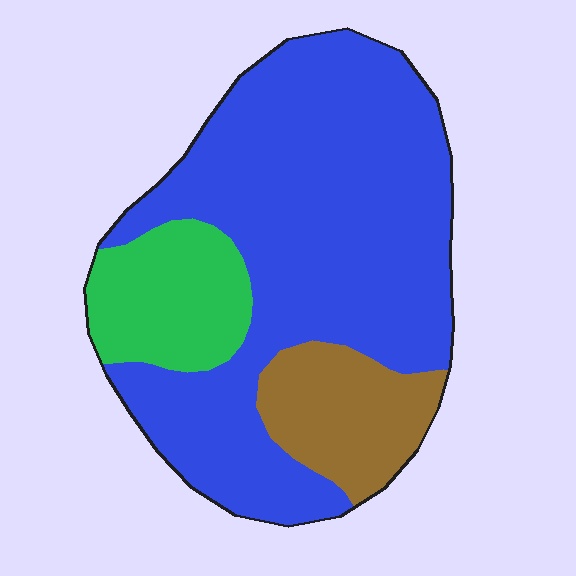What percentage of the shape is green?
Green covers about 15% of the shape.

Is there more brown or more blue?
Blue.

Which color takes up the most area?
Blue, at roughly 70%.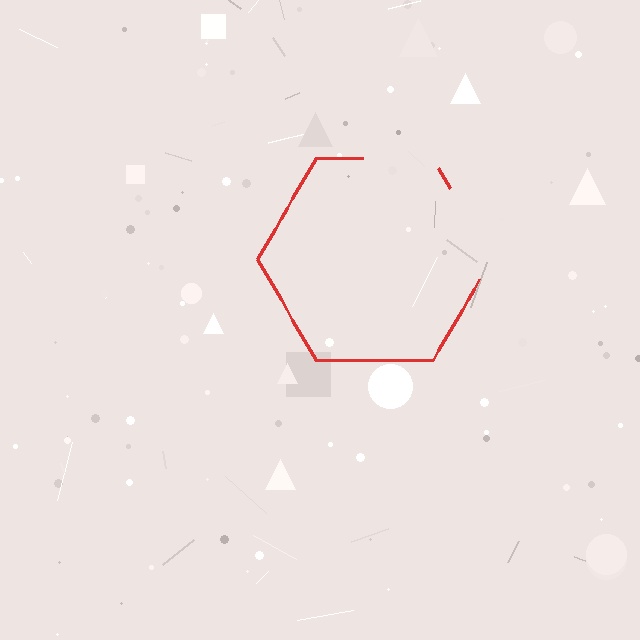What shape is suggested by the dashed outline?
The dashed outline suggests a hexagon.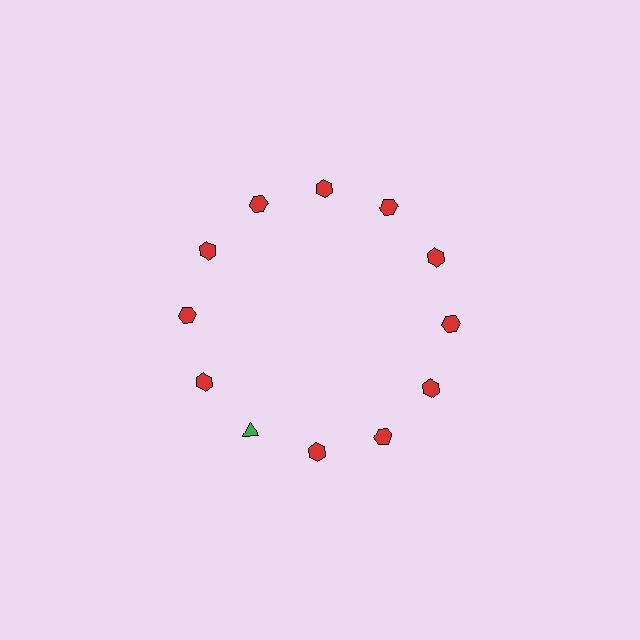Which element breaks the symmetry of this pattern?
The green triangle at roughly the 7 o'clock position breaks the symmetry. All other shapes are red hexagons.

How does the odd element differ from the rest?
It differs in both color (green instead of red) and shape (triangle instead of hexagon).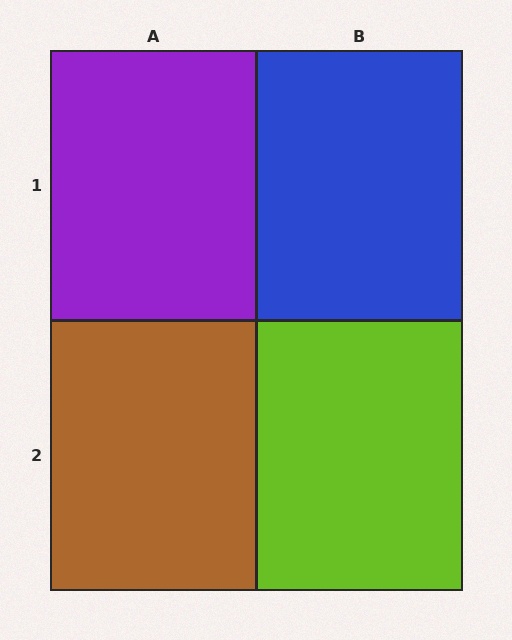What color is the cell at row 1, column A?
Purple.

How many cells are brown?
1 cell is brown.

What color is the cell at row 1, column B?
Blue.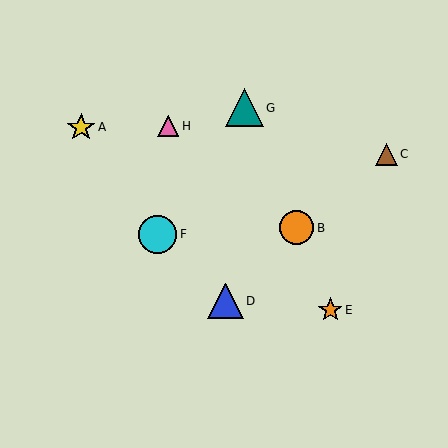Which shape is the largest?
The cyan circle (labeled F) is the largest.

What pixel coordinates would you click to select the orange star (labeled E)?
Click at (330, 310) to select the orange star E.